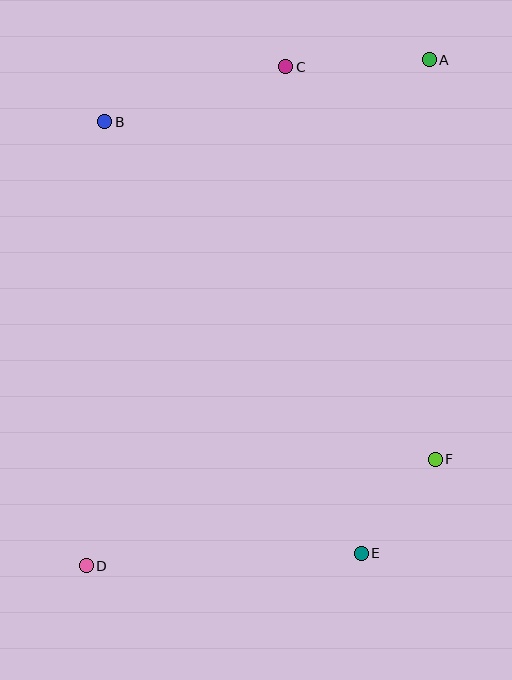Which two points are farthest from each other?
Points A and D are farthest from each other.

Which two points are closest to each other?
Points E and F are closest to each other.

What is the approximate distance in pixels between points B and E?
The distance between B and E is approximately 502 pixels.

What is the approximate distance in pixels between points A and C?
The distance between A and C is approximately 143 pixels.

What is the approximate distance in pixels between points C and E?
The distance between C and E is approximately 492 pixels.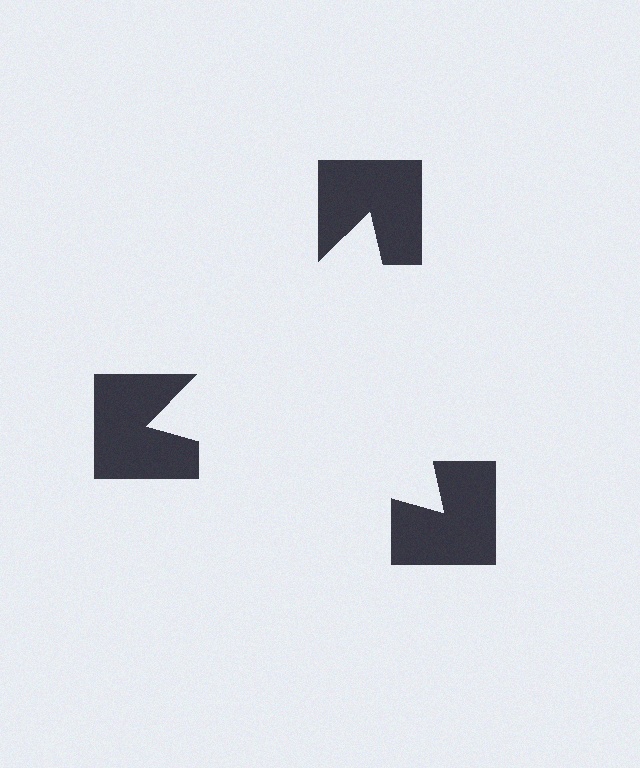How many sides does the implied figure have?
3 sides.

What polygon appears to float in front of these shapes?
An illusory triangle — its edges are inferred from the aligned wedge cuts in the notched squares, not physically drawn.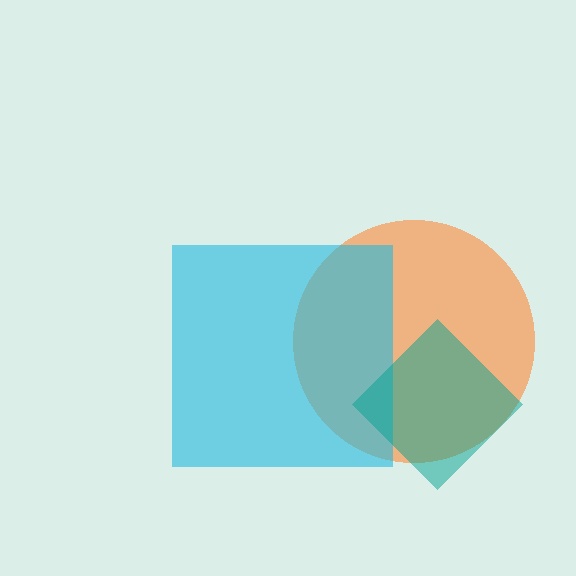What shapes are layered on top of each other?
The layered shapes are: an orange circle, a cyan square, a teal diamond.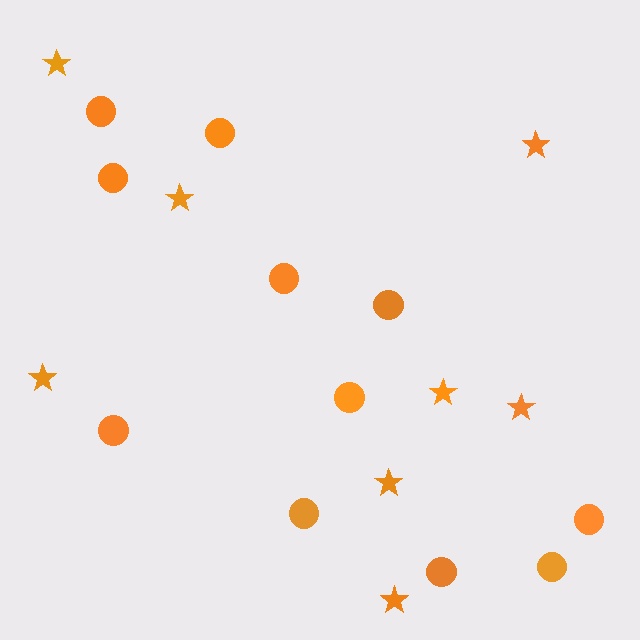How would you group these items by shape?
There are 2 groups: one group of stars (8) and one group of circles (11).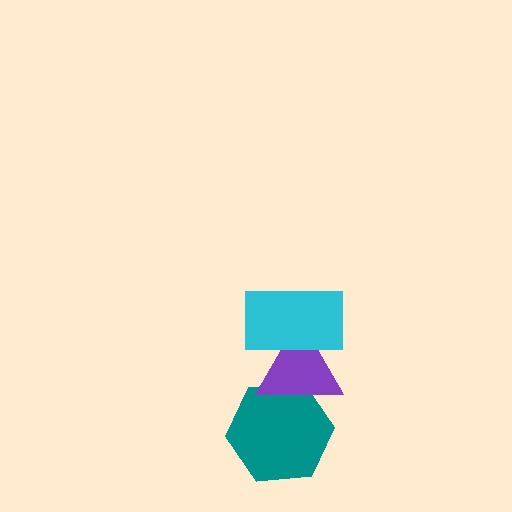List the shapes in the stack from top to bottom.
From top to bottom: the cyan rectangle, the purple triangle, the teal hexagon.